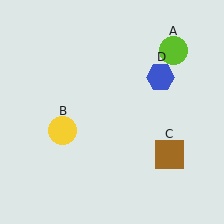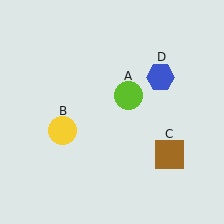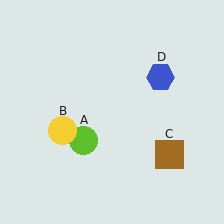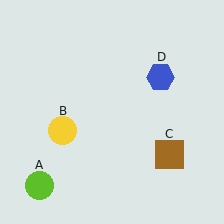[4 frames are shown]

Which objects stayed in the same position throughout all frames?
Yellow circle (object B) and brown square (object C) and blue hexagon (object D) remained stationary.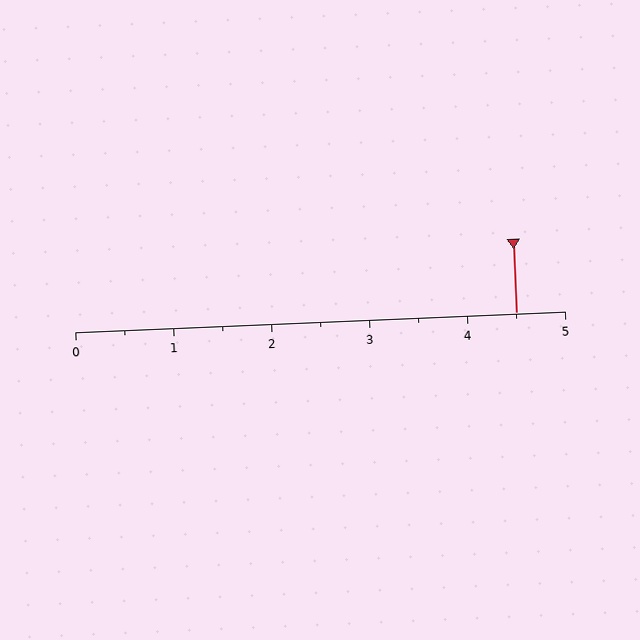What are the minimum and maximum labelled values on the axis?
The axis runs from 0 to 5.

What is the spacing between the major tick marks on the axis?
The major ticks are spaced 1 apart.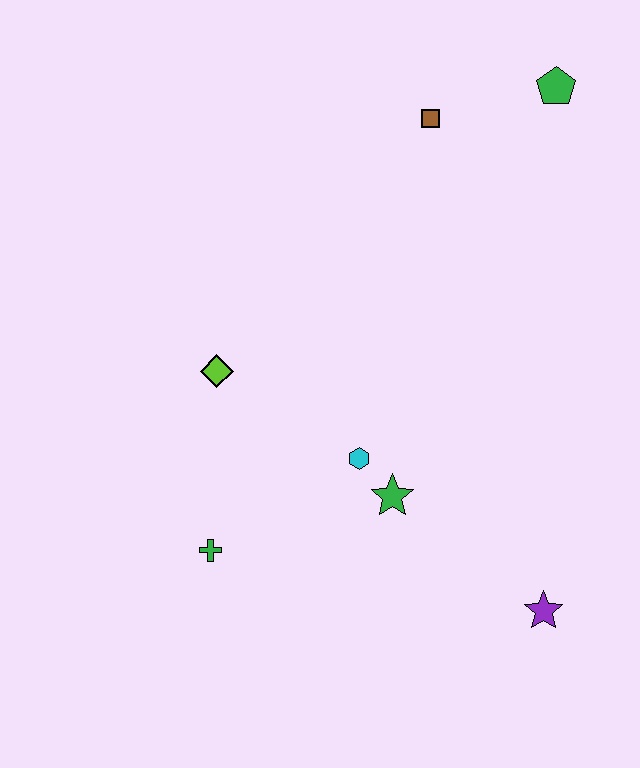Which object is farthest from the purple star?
The green pentagon is farthest from the purple star.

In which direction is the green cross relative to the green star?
The green cross is to the left of the green star.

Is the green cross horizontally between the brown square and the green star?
No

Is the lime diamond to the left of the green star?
Yes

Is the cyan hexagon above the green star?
Yes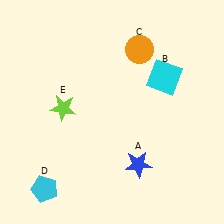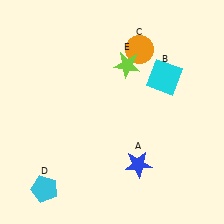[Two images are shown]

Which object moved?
The lime star (E) moved right.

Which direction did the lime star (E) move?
The lime star (E) moved right.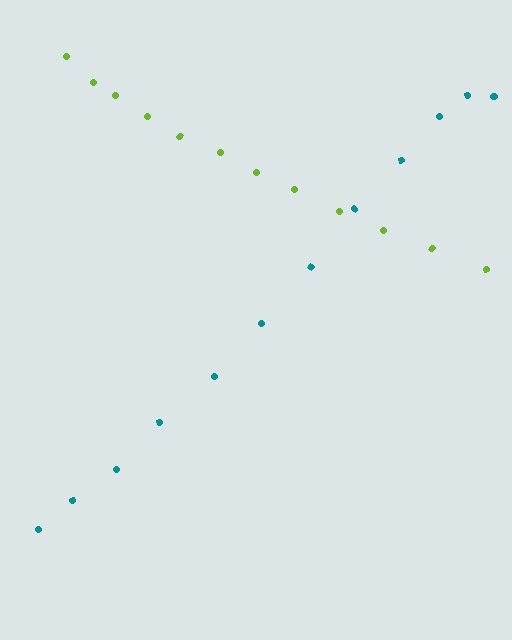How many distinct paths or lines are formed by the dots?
There are 2 distinct paths.